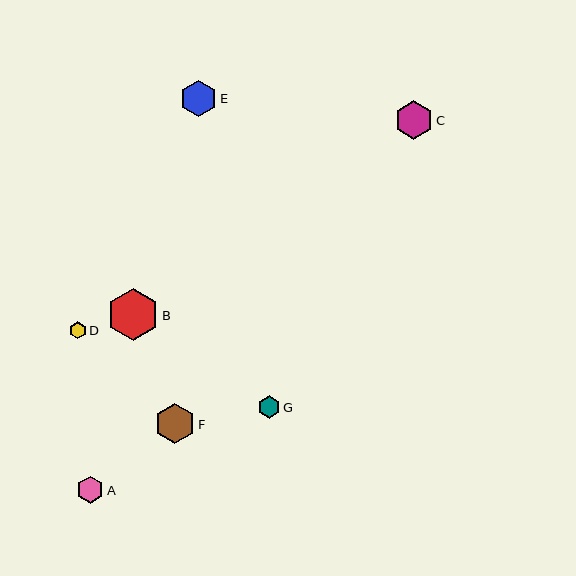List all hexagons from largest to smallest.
From largest to smallest: B, F, C, E, A, G, D.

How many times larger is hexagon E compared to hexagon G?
Hexagon E is approximately 1.6 times the size of hexagon G.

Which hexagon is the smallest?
Hexagon D is the smallest with a size of approximately 17 pixels.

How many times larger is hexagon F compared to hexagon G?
Hexagon F is approximately 1.8 times the size of hexagon G.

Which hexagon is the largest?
Hexagon B is the largest with a size of approximately 52 pixels.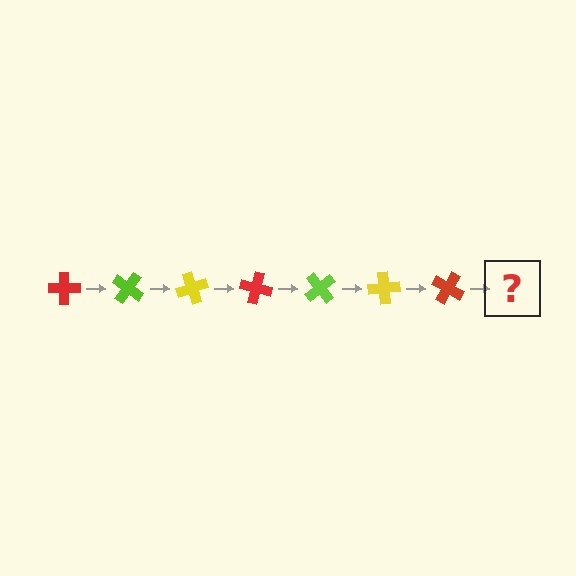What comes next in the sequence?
The next element should be a lime cross, rotated 245 degrees from the start.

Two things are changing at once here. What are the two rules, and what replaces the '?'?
The two rules are that it rotates 35 degrees each step and the color cycles through red, lime, and yellow. The '?' should be a lime cross, rotated 245 degrees from the start.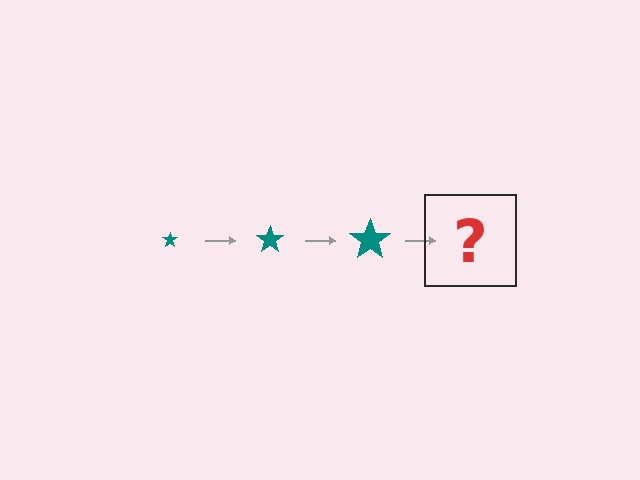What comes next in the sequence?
The next element should be a teal star, larger than the previous one.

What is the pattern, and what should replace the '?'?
The pattern is that the star gets progressively larger each step. The '?' should be a teal star, larger than the previous one.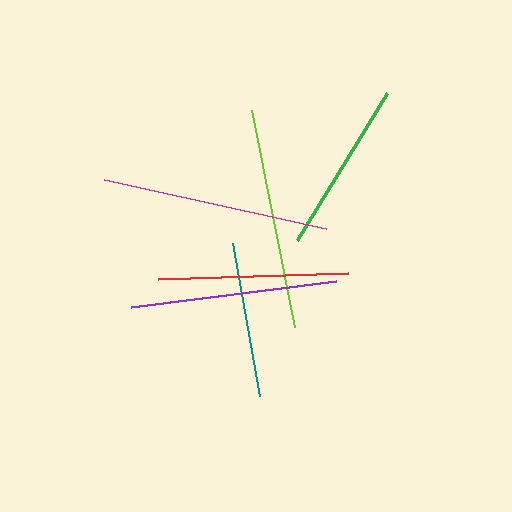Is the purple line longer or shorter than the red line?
The purple line is longer than the red line.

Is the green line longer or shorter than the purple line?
The purple line is longer than the green line.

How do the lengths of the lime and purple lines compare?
The lime and purple lines are approximately the same length.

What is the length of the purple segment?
The purple segment is approximately 207 pixels long.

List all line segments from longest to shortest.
From longest to shortest: magenta, lime, purple, red, green, teal.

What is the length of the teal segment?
The teal segment is approximately 155 pixels long.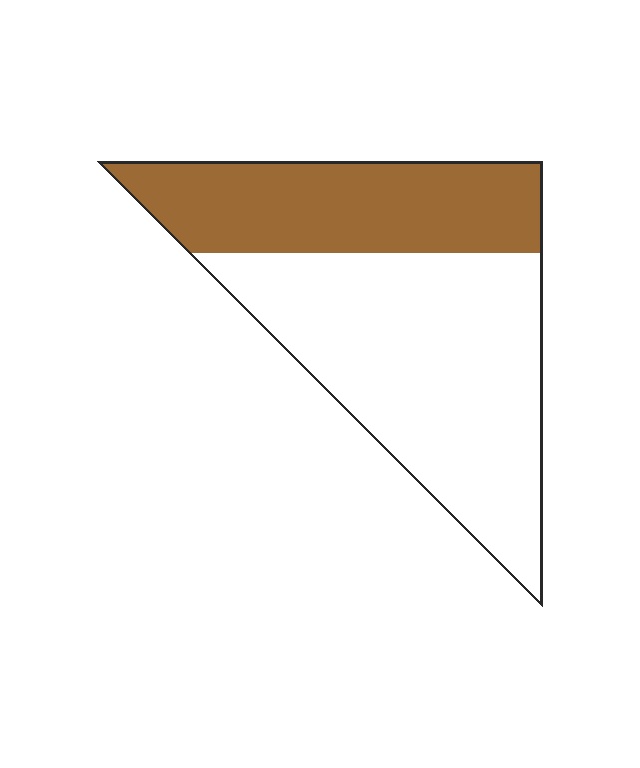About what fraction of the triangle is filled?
About three eighths (3/8).